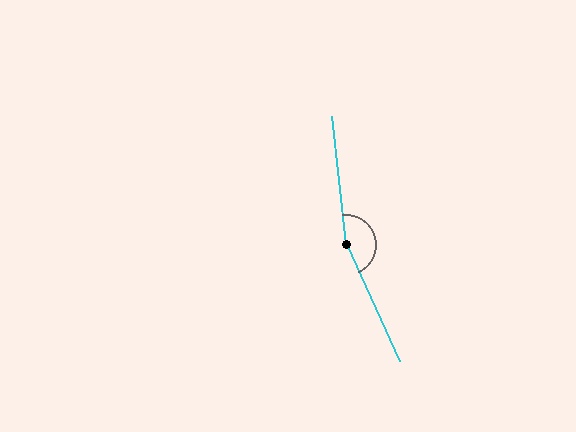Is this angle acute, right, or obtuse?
It is obtuse.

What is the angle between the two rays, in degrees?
Approximately 161 degrees.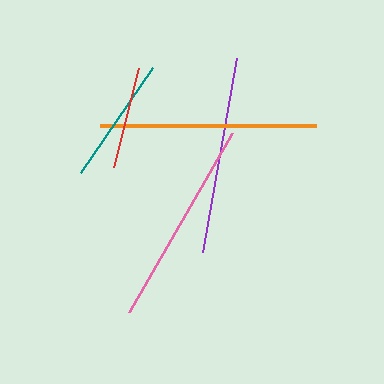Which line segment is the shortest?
The red line is the shortest at approximately 103 pixels.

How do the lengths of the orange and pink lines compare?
The orange and pink lines are approximately the same length.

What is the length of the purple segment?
The purple segment is approximately 197 pixels long.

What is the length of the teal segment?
The teal segment is approximately 128 pixels long.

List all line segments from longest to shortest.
From longest to shortest: orange, pink, purple, teal, red.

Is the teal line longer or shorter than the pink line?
The pink line is longer than the teal line.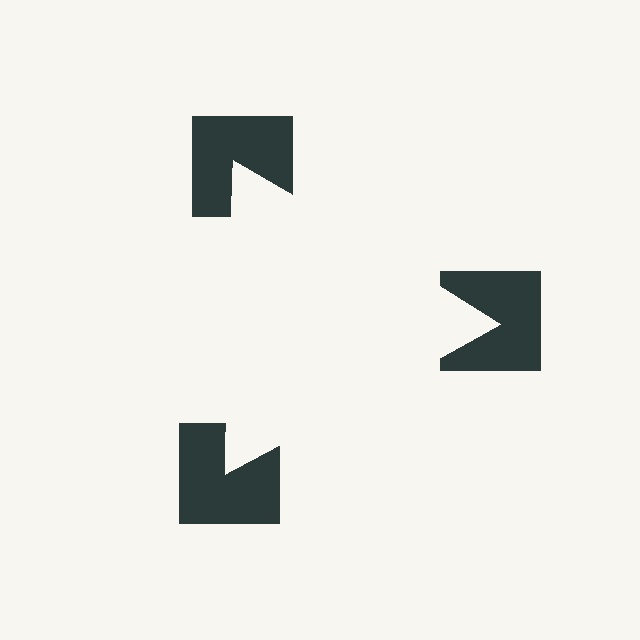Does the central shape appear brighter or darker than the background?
It typically appears slightly brighter than the background, even though no actual brightness change is drawn.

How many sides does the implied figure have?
3 sides.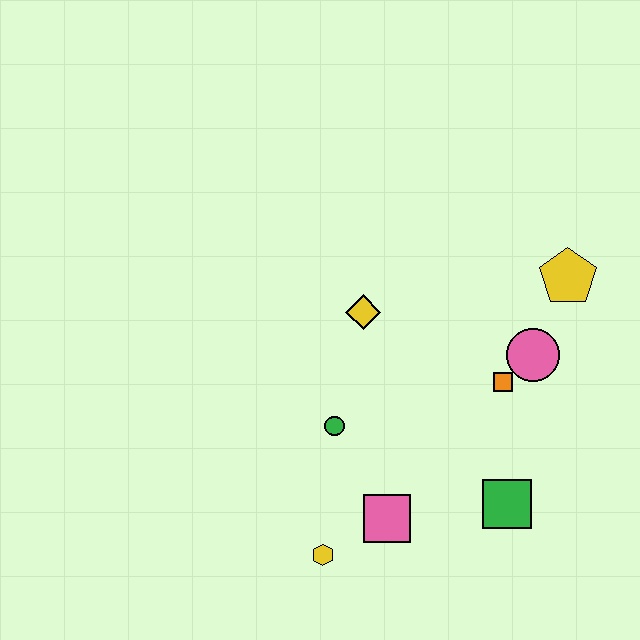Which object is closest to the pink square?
The yellow hexagon is closest to the pink square.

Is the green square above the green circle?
No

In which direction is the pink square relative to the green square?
The pink square is to the left of the green square.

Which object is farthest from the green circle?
The yellow pentagon is farthest from the green circle.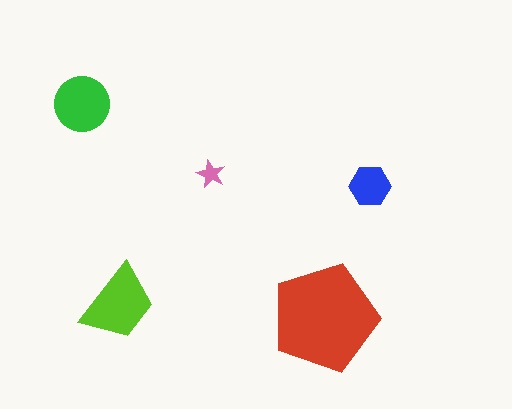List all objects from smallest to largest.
The pink star, the blue hexagon, the green circle, the lime trapezoid, the red pentagon.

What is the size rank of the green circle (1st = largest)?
3rd.